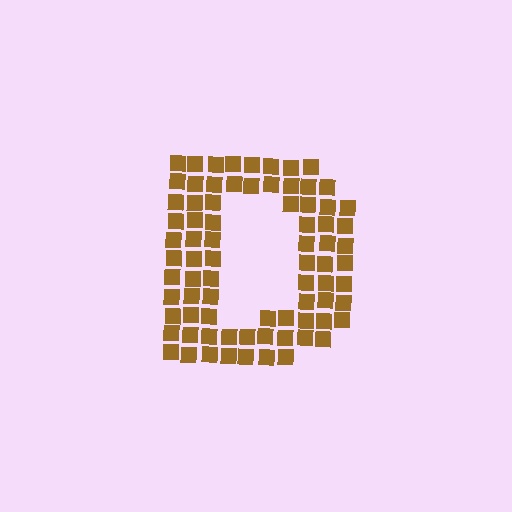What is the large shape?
The large shape is the letter D.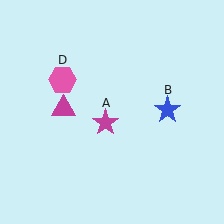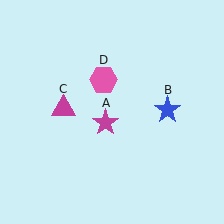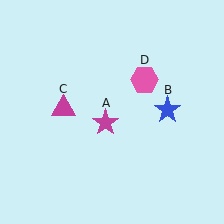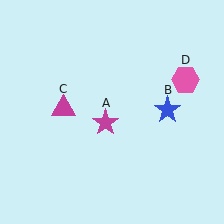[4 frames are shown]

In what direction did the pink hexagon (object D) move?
The pink hexagon (object D) moved right.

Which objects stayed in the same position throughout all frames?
Magenta star (object A) and blue star (object B) and magenta triangle (object C) remained stationary.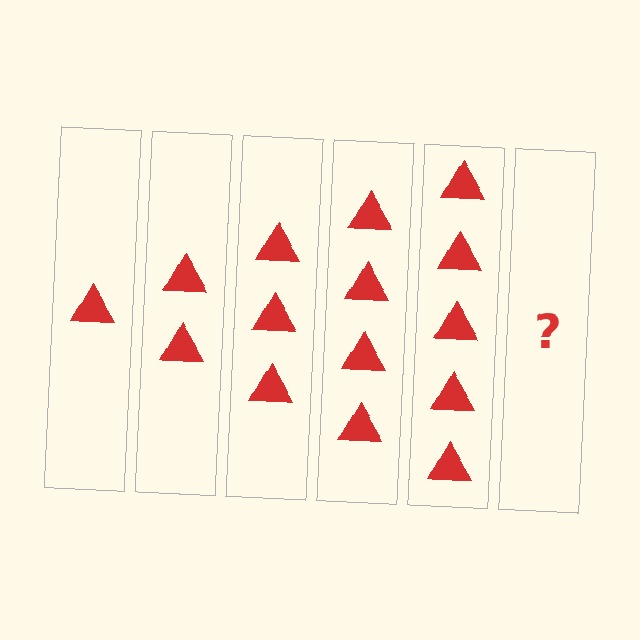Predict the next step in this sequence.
The next step is 6 triangles.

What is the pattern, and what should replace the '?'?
The pattern is that each step adds one more triangle. The '?' should be 6 triangles.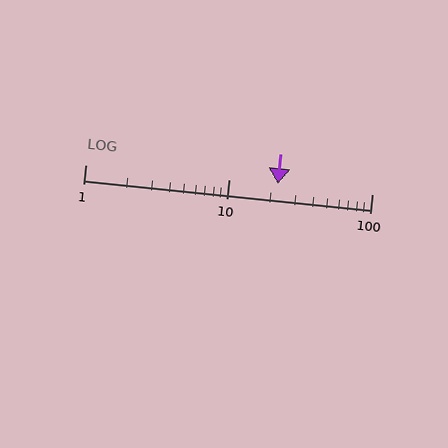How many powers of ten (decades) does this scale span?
The scale spans 2 decades, from 1 to 100.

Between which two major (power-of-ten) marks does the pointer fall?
The pointer is between 10 and 100.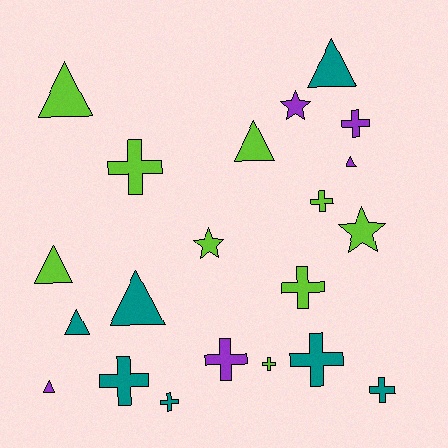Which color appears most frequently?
Lime, with 9 objects.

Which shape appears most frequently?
Cross, with 10 objects.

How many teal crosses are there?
There are 4 teal crosses.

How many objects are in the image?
There are 21 objects.